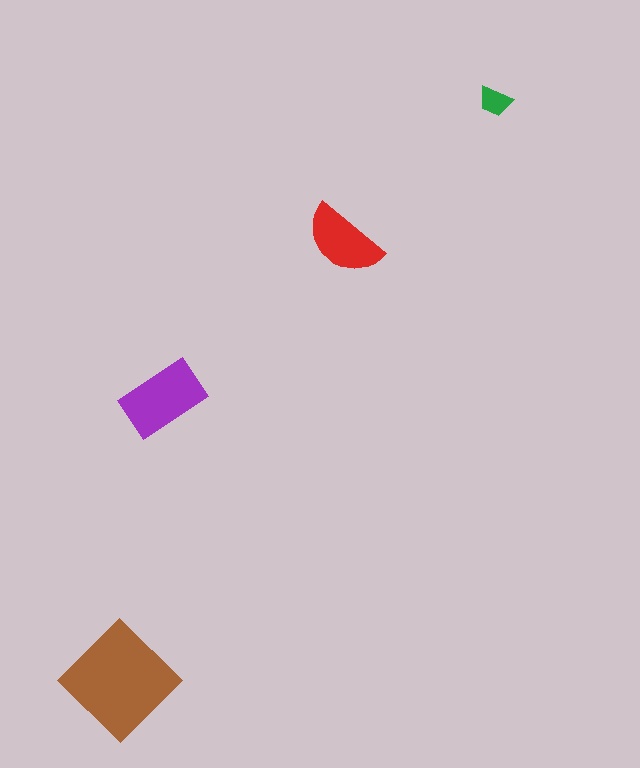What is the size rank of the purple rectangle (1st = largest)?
2nd.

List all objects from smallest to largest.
The green trapezoid, the red semicircle, the purple rectangle, the brown diamond.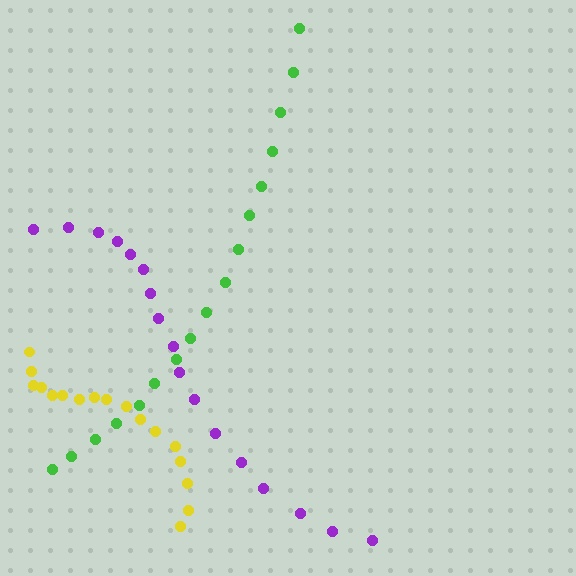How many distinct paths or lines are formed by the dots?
There are 3 distinct paths.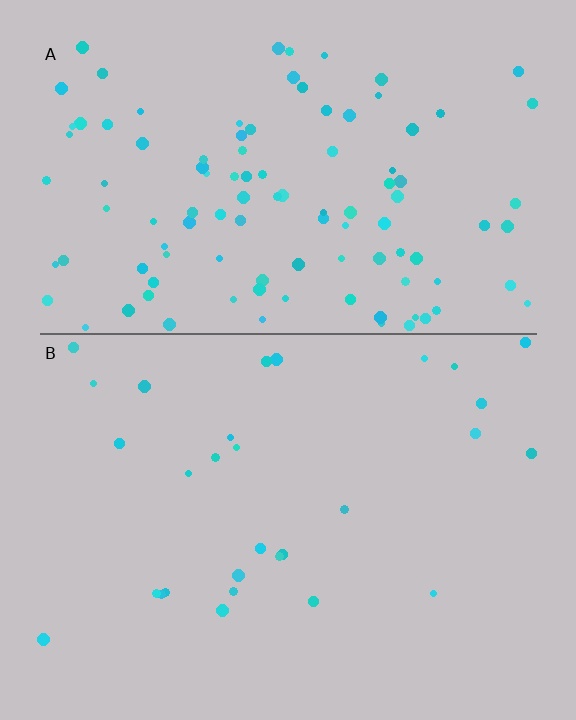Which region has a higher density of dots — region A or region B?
A (the top).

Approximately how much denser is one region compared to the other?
Approximately 3.6× — region A over region B.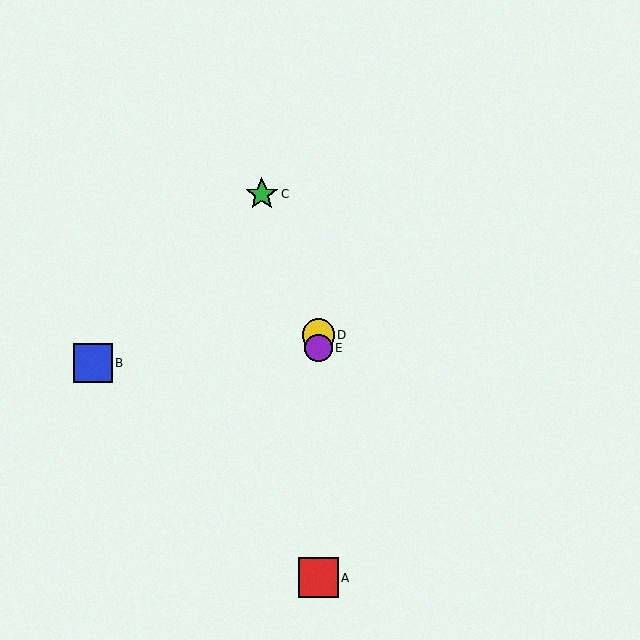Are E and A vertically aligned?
Yes, both are at x≈318.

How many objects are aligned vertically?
3 objects (A, D, E) are aligned vertically.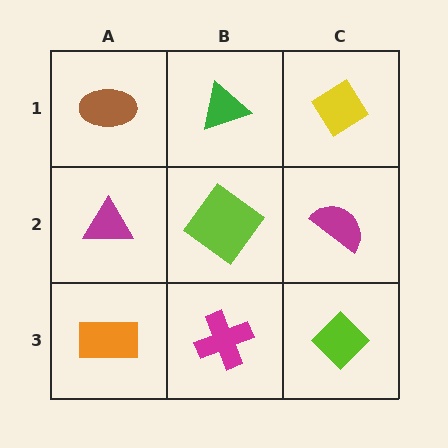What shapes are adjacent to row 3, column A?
A magenta triangle (row 2, column A), a magenta cross (row 3, column B).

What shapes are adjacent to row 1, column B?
A lime diamond (row 2, column B), a brown ellipse (row 1, column A), a yellow diamond (row 1, column C).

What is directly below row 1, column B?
A lime diamond.